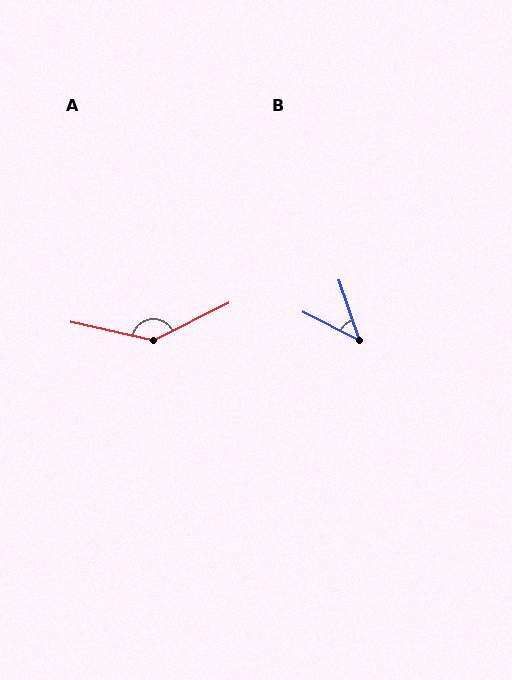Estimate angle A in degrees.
Approximately 140 degrees.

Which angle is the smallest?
B, at approximately 45 degrees.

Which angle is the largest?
A, at approximately 140 degrees.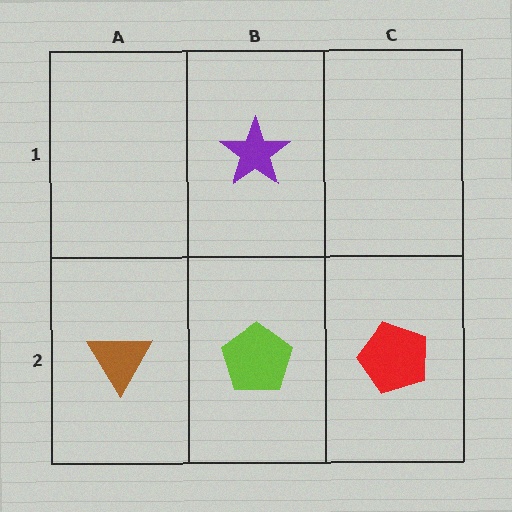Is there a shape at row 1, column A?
No, that cell is empty.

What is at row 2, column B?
A lime pentagon.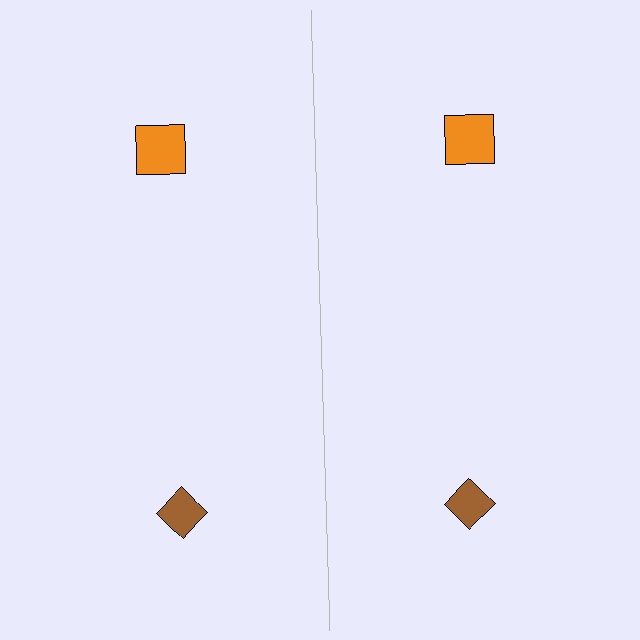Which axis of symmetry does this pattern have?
The pattern has a vertical axis of symmetry running through the center of the image.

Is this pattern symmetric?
Yes, this pattern has bilateral (reflection) symmetry.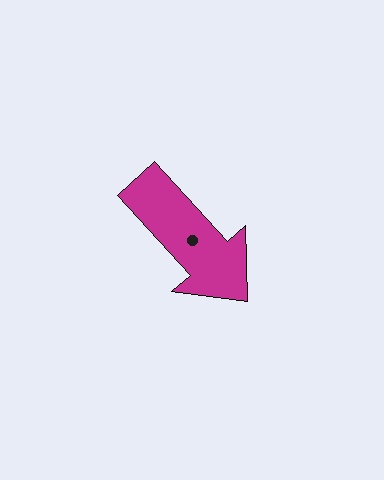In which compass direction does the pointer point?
Southeast.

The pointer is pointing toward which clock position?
Roughly 5 o'clock.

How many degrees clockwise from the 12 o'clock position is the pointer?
Approximately 138 degrees.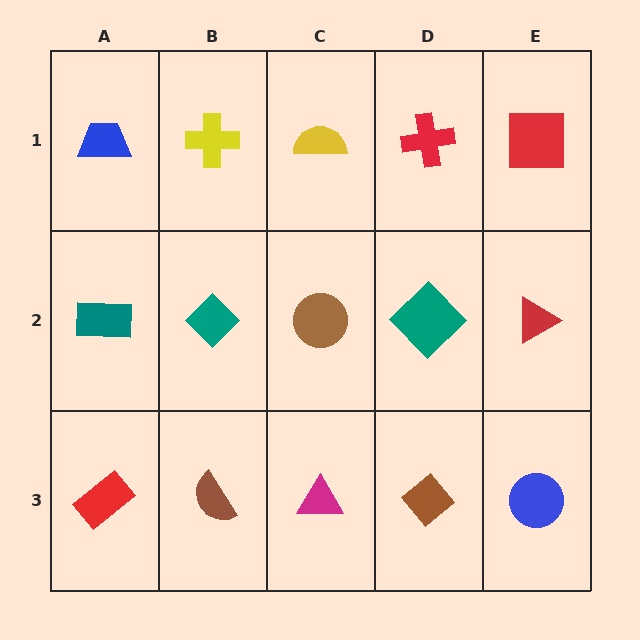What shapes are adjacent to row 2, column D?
A red cross (row 1, column D), a brown diamond (row 3, column D), a brown circle (row 2, column C), a red triangle (row 2, column E).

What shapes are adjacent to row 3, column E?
A red triangle (row 2, column E), a brown diamond (row 3, column D).